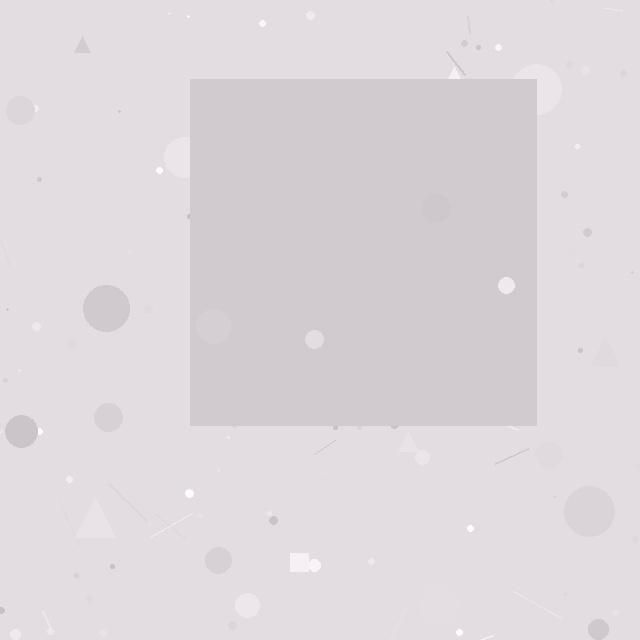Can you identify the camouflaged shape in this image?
The camouflaged shape is a square.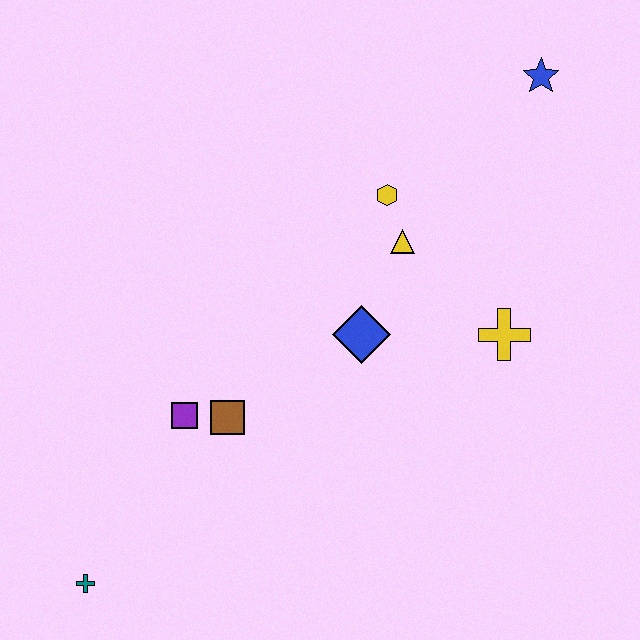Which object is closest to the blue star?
The yellow hexagon is closest to the blue star.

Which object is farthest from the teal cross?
The blue star is farthest from the teal cross.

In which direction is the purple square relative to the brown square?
The purple square is to the left of the brown square.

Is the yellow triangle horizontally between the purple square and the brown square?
No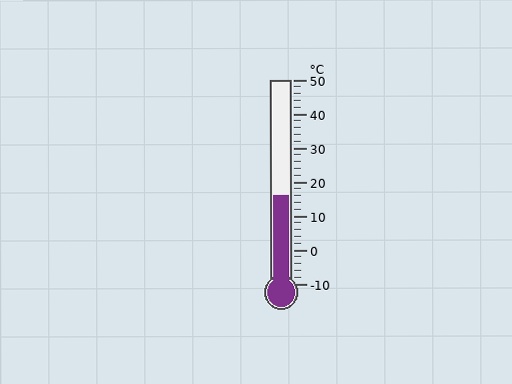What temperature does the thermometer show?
The thermometer shows approximately 16°C.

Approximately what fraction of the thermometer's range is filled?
The thermometer is filled to approximately 45% of its range.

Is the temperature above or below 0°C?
The temperature is above 0°C.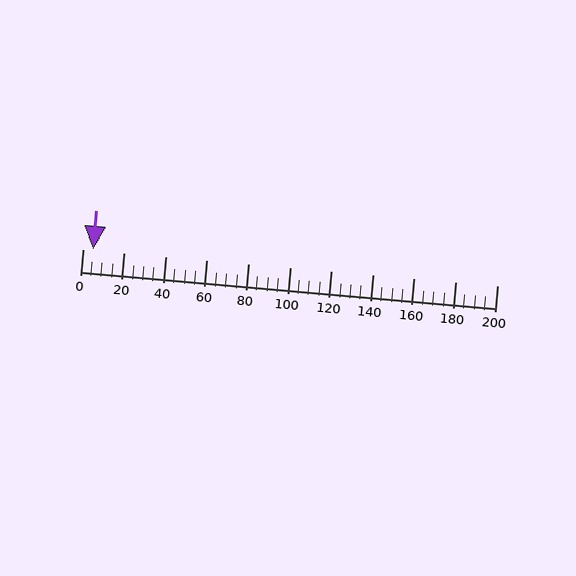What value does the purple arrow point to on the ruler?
The purple arrow points to approximately 5.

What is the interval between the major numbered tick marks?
The major tick marks are spaced 20 units apart.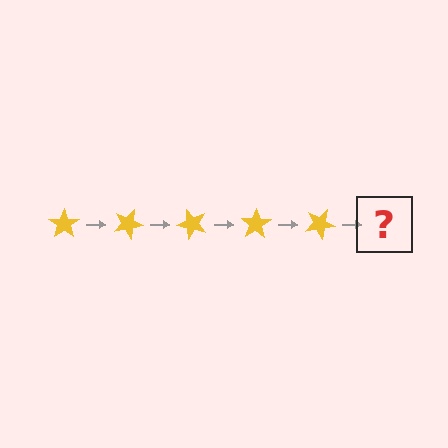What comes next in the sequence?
The next element should be a yellow star rotated 125 degrees.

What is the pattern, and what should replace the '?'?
The pattern is that the star rotates 25 degrees each step. The '?' should be a yellow star rotated 125 degrees.